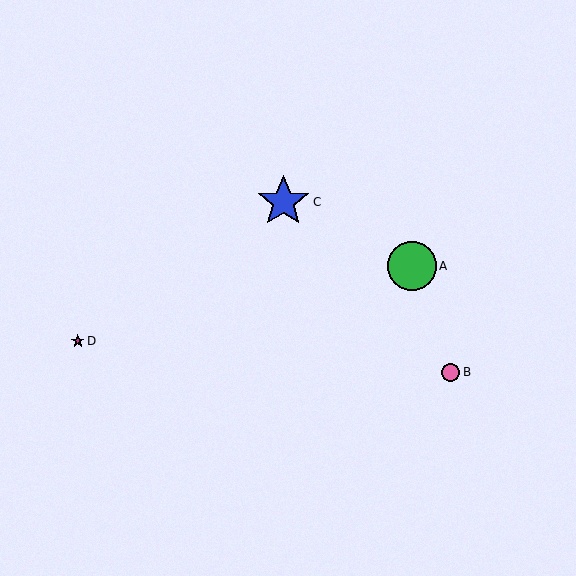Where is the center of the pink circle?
The center of the pink circle is at (451, 372).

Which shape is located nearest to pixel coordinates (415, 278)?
The green circle (labeled A) at (412, 266) is nearest to that location.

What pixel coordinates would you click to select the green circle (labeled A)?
Click at (412, 266) to select the green circle A.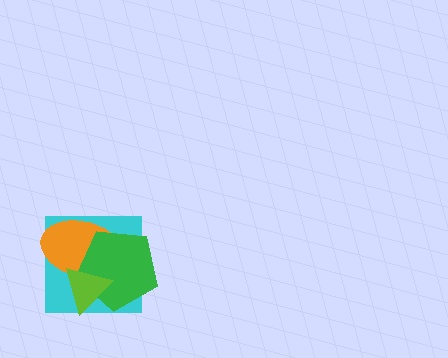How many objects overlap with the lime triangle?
3 objects overlap with the lime triangle.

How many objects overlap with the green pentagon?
3 objects overlap with the green pentagon.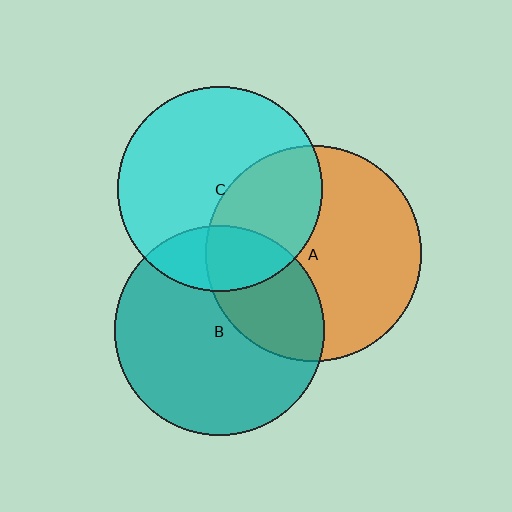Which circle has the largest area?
Circle A (orange).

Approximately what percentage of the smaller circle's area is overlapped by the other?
Approximately 35%.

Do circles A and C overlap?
Yes.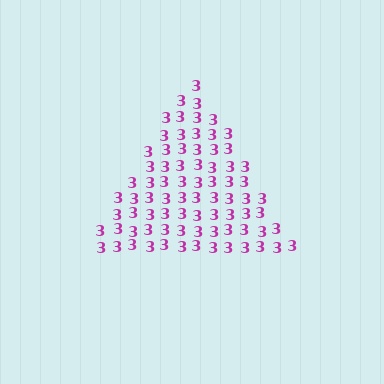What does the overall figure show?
The overall figure shows a triangle.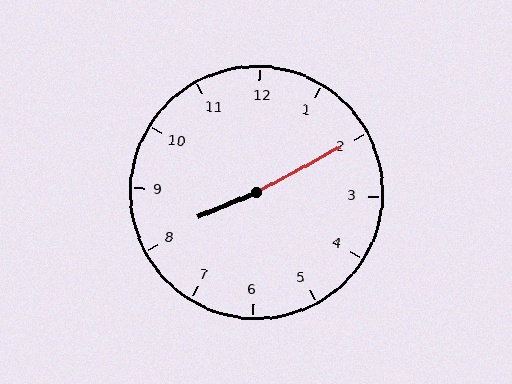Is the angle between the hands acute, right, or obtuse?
It is obtuse.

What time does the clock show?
8:10.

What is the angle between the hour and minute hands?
Approximately 175 degrees.